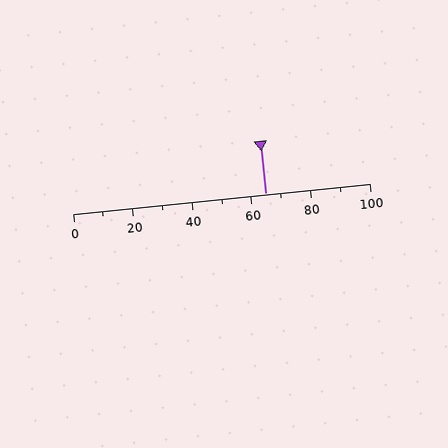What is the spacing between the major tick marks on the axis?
The major ticks are spaced 20 apart.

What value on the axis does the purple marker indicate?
The marker indicates approximately 65.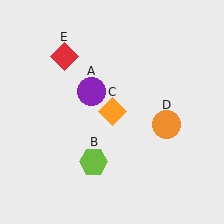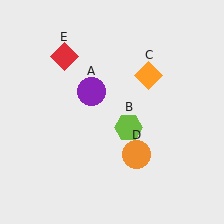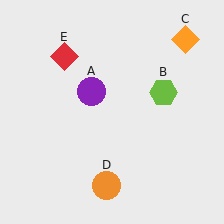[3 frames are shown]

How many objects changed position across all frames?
3 objects changed position: lime hexagon (object B), orange diamond (object C), orange circle (object D).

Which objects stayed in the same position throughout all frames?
Purple circle (object A) and red diamond (object E) remained stationary.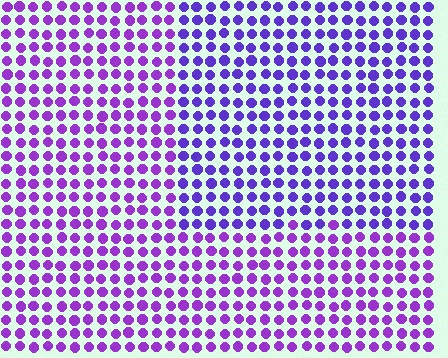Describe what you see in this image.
The image is filled with small purple elements in a uniform arrangement. A rectangle-shaped region is visible where the elements are tinted to a slightly different hue, forming a subtle color boundary.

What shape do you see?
I see a rectangle.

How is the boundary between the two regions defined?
The boundary is defined purely by a slight shift in hue (about 24 degrees). Spacing, size, and orientation are identical on both sides.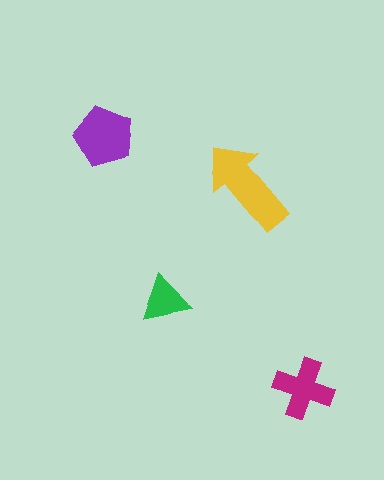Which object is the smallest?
The green triangle.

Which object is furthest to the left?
The purple pentagon is leftmost.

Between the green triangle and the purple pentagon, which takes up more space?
The purple pentagon.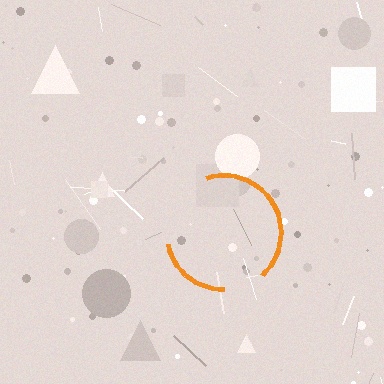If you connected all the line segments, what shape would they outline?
They would outline a circle.